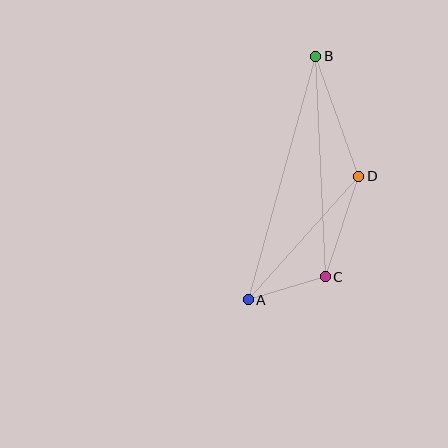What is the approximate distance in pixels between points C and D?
The distance between C and D is approximately 106 pixels.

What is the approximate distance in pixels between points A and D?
The distance between A and D is approximately 166 pixels.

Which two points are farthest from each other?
Points A and B are farthest from each other.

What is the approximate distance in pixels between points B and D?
The distance between B and D is approximately 127 pixels.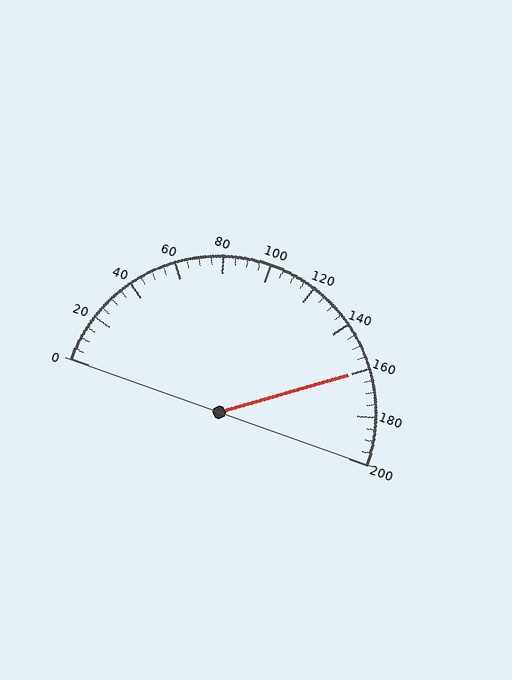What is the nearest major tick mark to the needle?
The nearest major tick mark is 160.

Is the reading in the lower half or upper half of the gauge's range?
The reading is in the upper half of the range (0 to 200).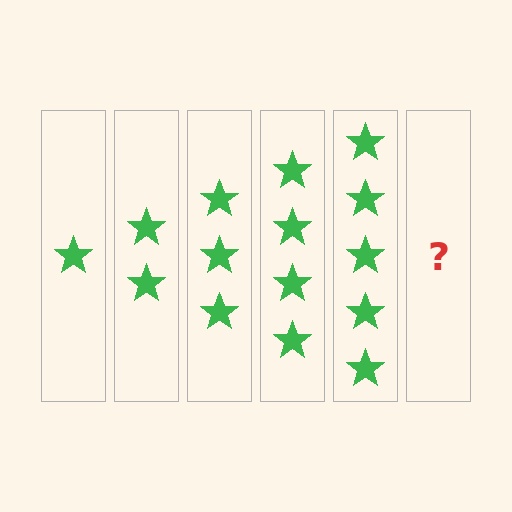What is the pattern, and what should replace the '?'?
The pattern is that each step adds one more star. The '?' should be 6 stars.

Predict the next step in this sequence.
The next step is 6 stars.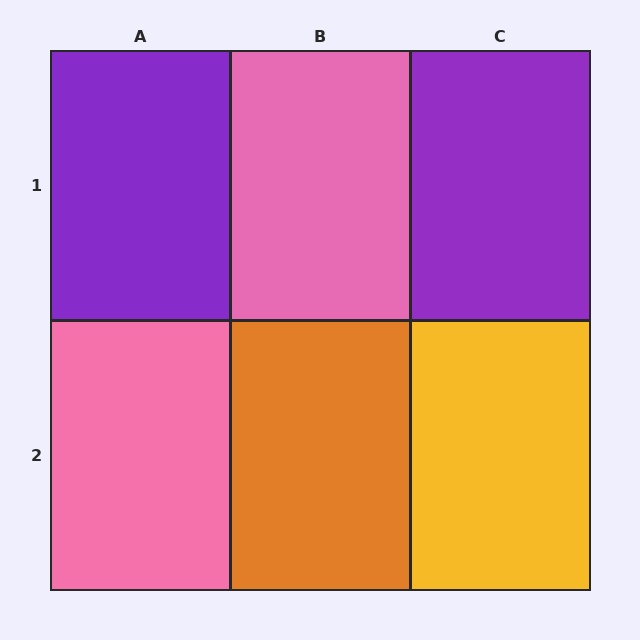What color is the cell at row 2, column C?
Yellow.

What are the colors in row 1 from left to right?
Purple, pink, purple.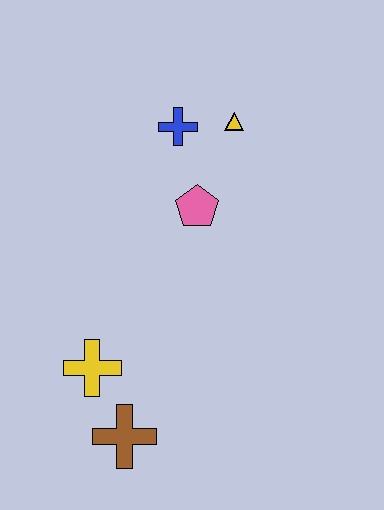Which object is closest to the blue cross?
The yellow triangle is closest to the blue cross.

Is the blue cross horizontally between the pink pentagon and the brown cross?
Yes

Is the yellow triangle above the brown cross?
Yes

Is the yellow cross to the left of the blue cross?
Yes